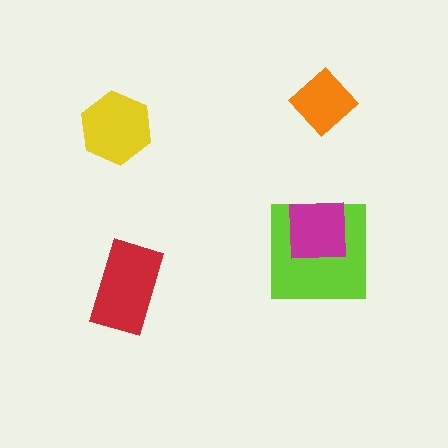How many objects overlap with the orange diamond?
0 objects overlap with the orange diamond.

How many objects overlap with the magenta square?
1 object overlaps with the magenta square.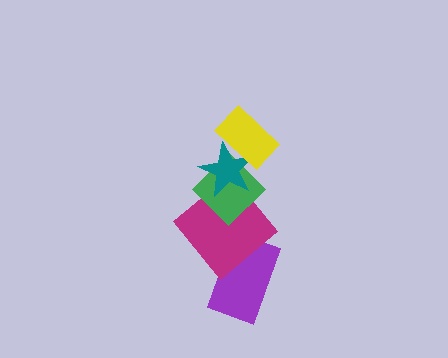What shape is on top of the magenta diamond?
The green diamond is on top of the magenta diamond.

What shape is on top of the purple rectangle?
The magenta diamond is on top of the purple rectangle.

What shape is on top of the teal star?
The yellow rectangle is on top of the teal star.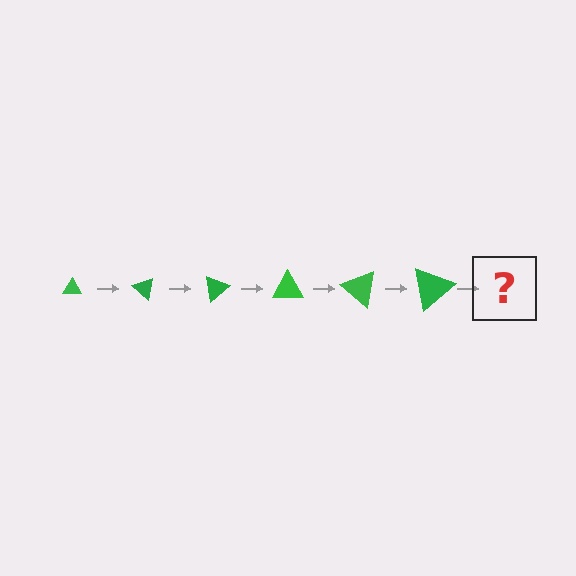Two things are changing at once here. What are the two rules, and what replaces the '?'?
The two rules are that the triangle grows larger each step and it rotates 40 degrees each step. The '?' should be a triangle, larger than the previous one and rotated 240 degrees from the start.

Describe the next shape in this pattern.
It should be a triangle, larger than the previous one and rotated 240 degrees from the start.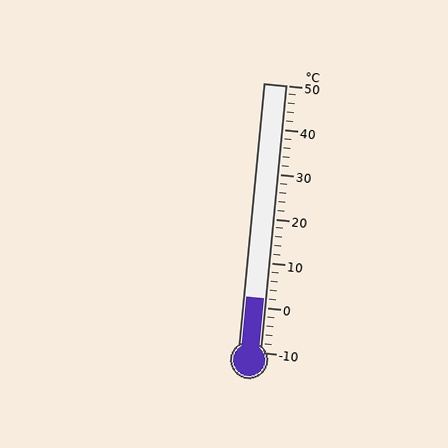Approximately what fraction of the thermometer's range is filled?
The thermometer is filled to approximately 20% of its range.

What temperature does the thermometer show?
The thermometer shows approximately 2°C.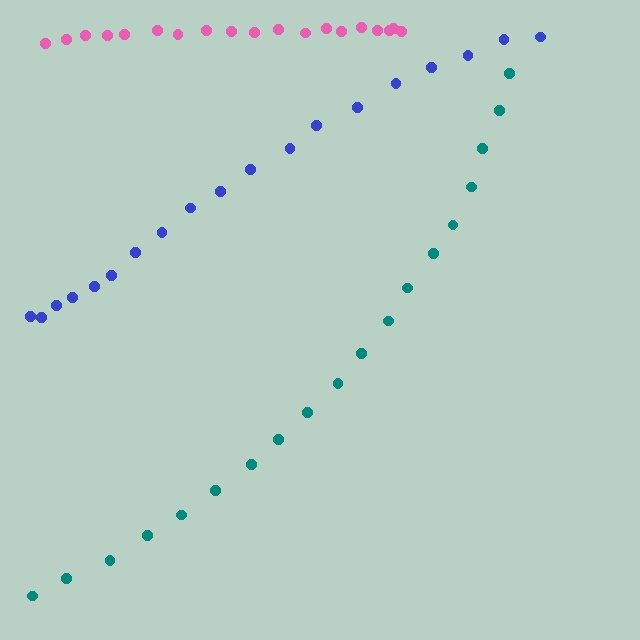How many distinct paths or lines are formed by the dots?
There are 3 distinct paths.